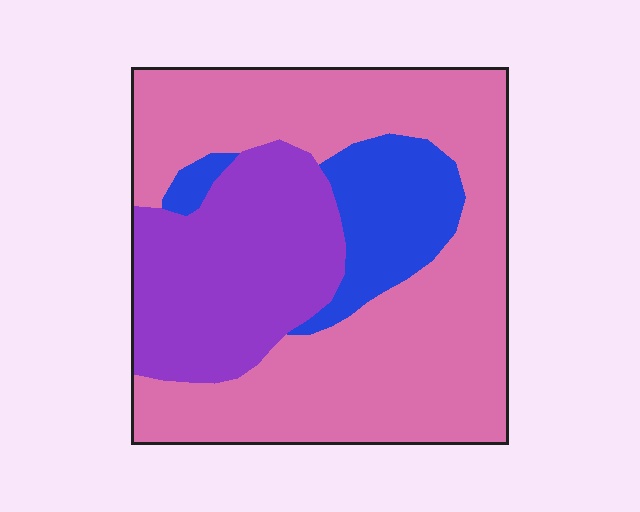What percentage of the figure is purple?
Purple takes up about one quarter (1/4) of the figure.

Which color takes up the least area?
Blue, at roughly 15%.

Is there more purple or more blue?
Purple.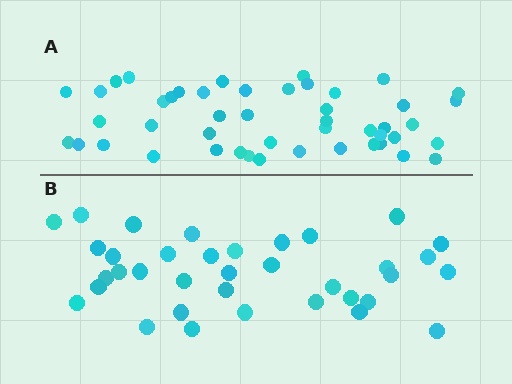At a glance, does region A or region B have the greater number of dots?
Region A (the top region) has more dots.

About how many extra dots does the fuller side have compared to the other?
Region A has roughly 12 or so more dots than region B.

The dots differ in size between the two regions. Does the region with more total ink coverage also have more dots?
No. Region B has more total ink coverage because its dots are larger, but region A actually contains more individual dots. Total area can be misleading — the number of items is what matters here.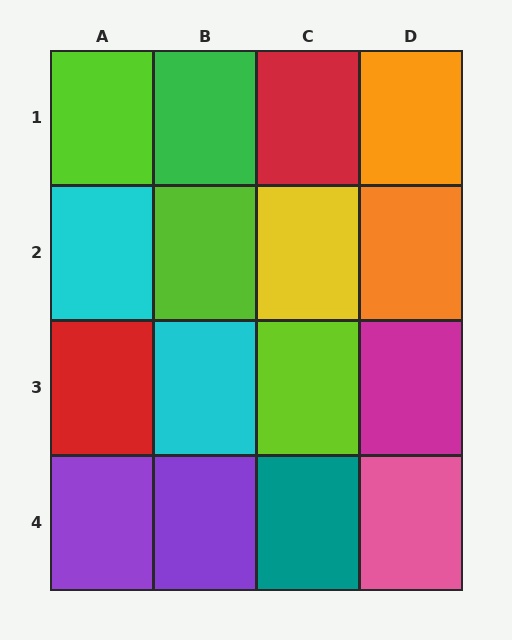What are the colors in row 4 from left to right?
Purple, purple, teal, pink.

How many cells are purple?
2 cells are purple.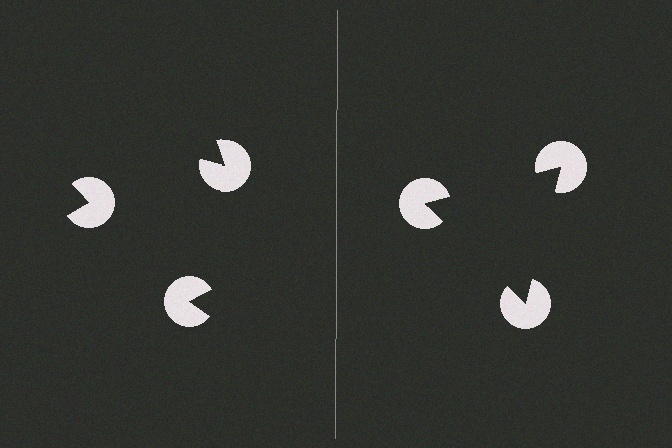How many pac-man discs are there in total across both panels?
6 — 3 on each side.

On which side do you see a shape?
An illusory triangle appears on the right side. On the left side the wedge cuts are rotated, so no coherent shape forms.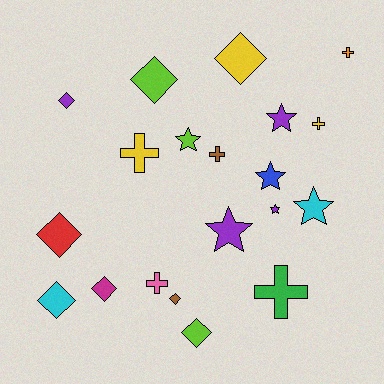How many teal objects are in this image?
There are no teal objects.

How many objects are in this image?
There are 20 objects.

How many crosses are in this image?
There are 6 crosses.